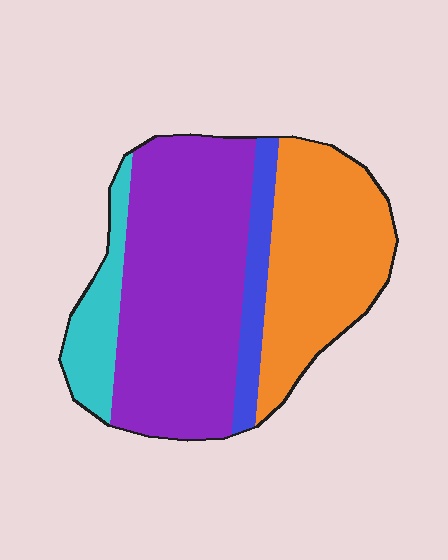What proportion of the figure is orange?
Orange takes up about one third (1/3) of the figure.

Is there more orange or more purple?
Purple.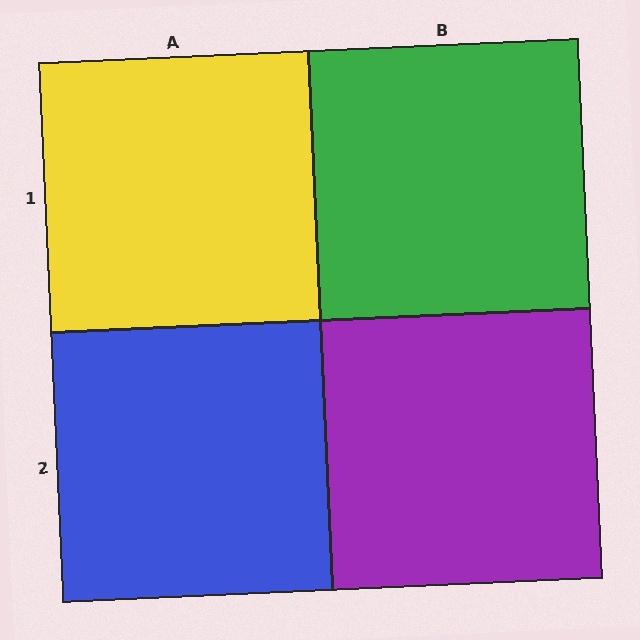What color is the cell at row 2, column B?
Purple.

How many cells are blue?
1 cell is blue.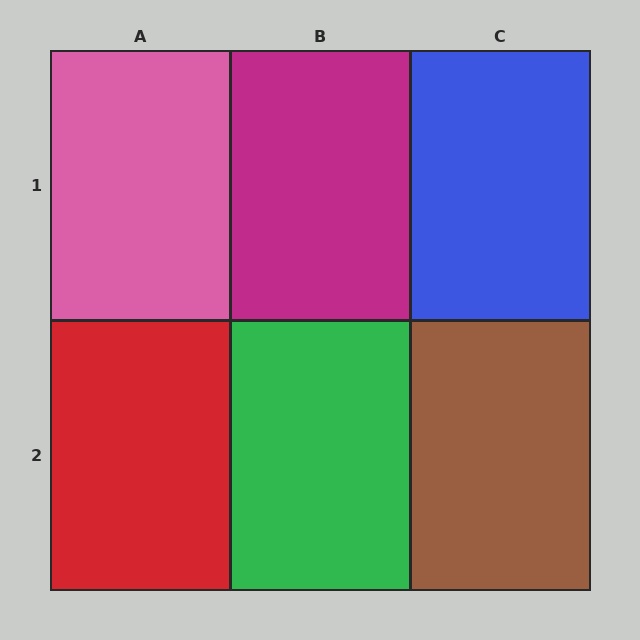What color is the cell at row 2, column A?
Red.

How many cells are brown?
1 cell is brown.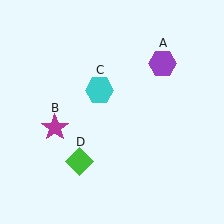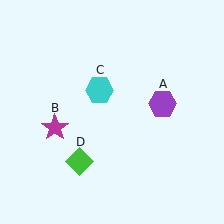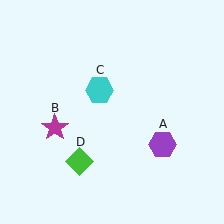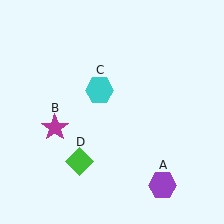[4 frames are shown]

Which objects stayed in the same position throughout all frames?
Magenta star (object B) and cyan hexagon (object C) and green diamond (object D) remained stationary.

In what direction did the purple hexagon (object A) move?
The purple hexagon (object A) moved down.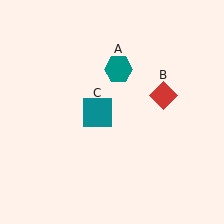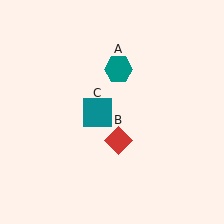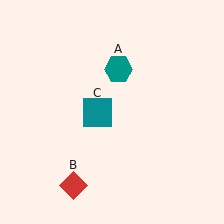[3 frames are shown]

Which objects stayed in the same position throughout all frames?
Teal hexagon (object A) and teal square (object C) remained stationary.